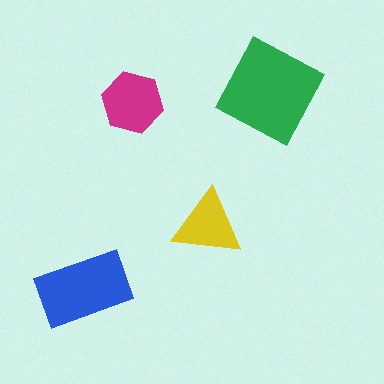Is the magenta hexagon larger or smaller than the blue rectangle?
Smaller.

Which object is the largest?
The green diamond.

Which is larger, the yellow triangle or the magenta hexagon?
The magenta hexagon.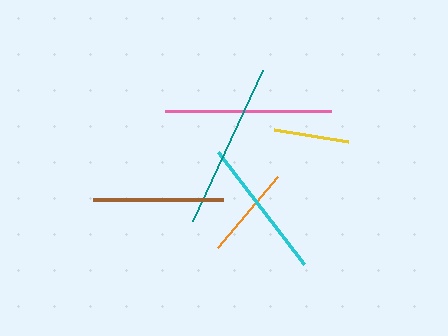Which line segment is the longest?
The teal line is the longest at approximately 166 pixels.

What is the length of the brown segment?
The brown segment is approximately 130 pixels long.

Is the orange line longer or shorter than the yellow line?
The orange line is longer than the yellow line.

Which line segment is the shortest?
The yellow line is the shortest at approximately 76 pixels.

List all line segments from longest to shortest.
From longest to shortest: teal, pink, cyan, brown, orange, yellow.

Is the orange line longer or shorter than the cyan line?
The cyan line is longer than the orange line.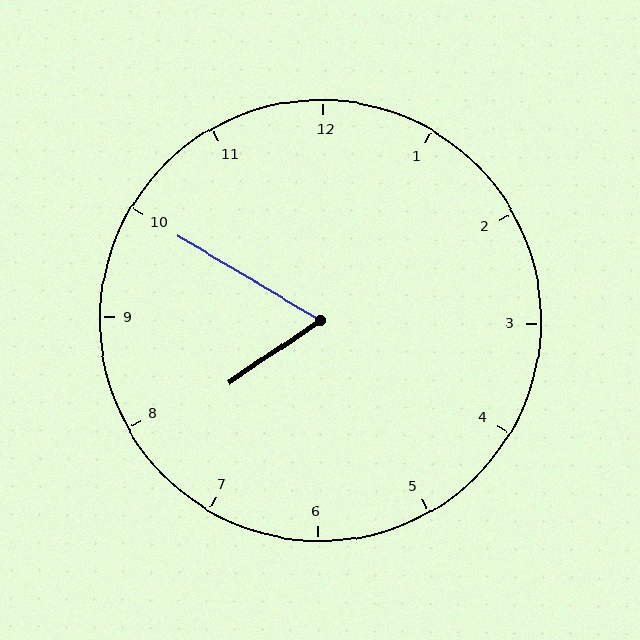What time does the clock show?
7:50.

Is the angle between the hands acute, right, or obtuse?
It is acute.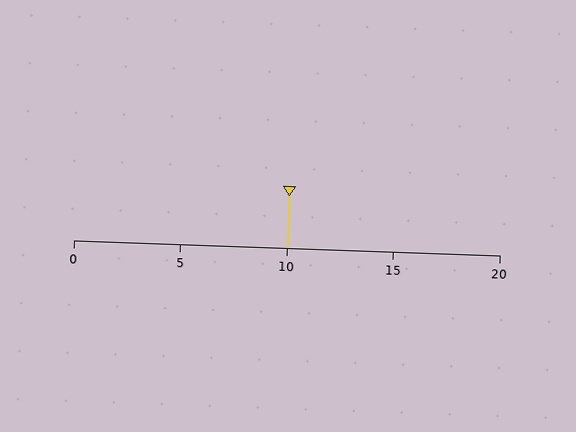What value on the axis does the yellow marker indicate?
The marker indicates approximately 10.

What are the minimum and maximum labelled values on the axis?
The axis runs from 0 to 20.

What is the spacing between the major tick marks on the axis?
The major ticks are spaced 5 apart.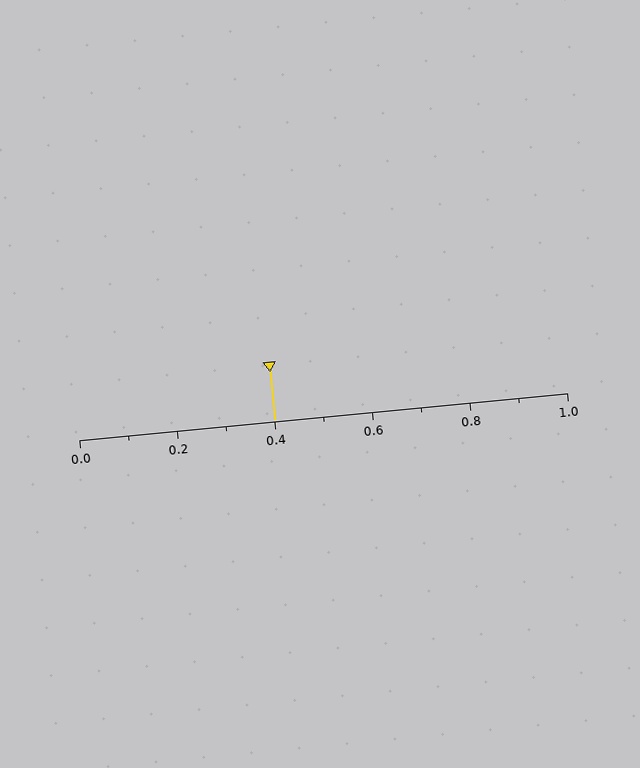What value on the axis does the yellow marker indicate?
The marker indicates approximately 0.4.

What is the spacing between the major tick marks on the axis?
The major ticks are spaced 0.2 apart.